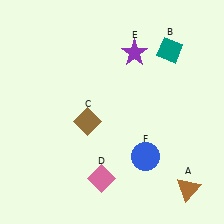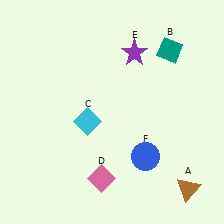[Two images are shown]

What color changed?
The diamond (C) changed from brown in Image 1 to cyan in Image 2.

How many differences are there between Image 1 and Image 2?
There is 1 difference between the two images.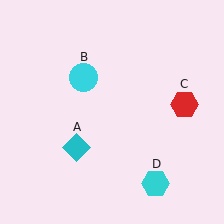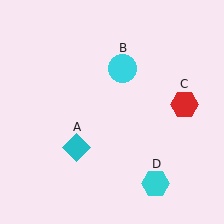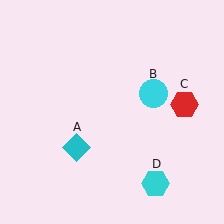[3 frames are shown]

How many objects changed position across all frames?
1 object changed position: cyan circle (object B).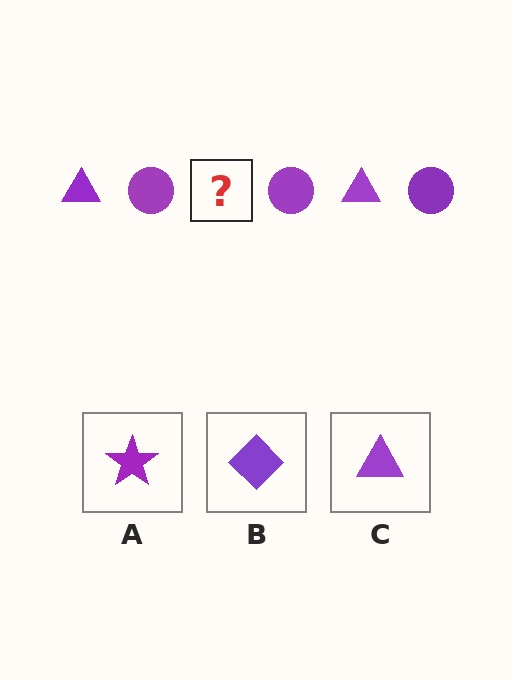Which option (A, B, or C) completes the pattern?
C.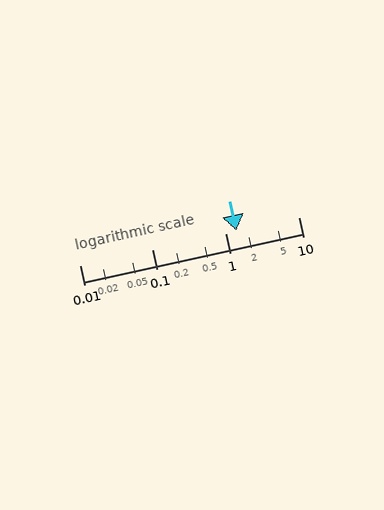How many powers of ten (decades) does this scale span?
The scale spans 3 decades, from 0.01 to 10.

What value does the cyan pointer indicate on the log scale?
The pointer indicates approximately 1.4.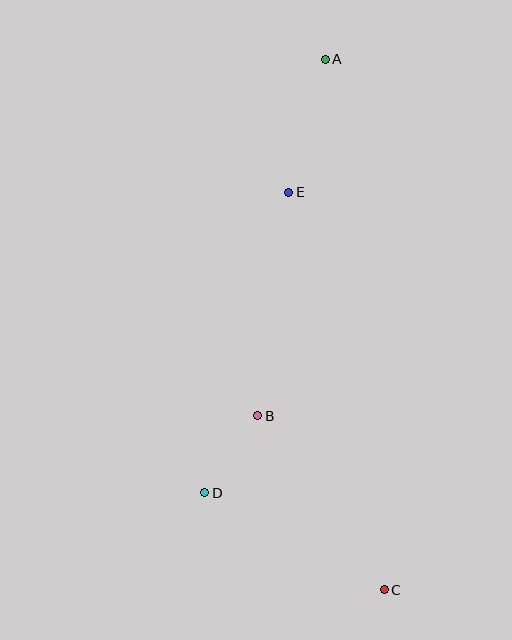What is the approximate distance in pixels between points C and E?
The distance between C and E is approximately 409 pixels.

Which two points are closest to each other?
Points B and D are closest to each other.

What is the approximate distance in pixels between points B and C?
The distance between B and C is approximately 215 pixels.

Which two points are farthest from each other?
Points A and C are farthest from each other.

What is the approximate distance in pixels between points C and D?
The distance between C and D is approximately 204 pixels.